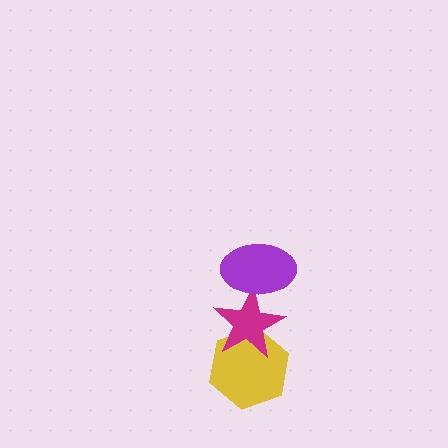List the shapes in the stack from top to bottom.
From top to bottom: the purple ellipse, the magenta star, the yellow hexagon.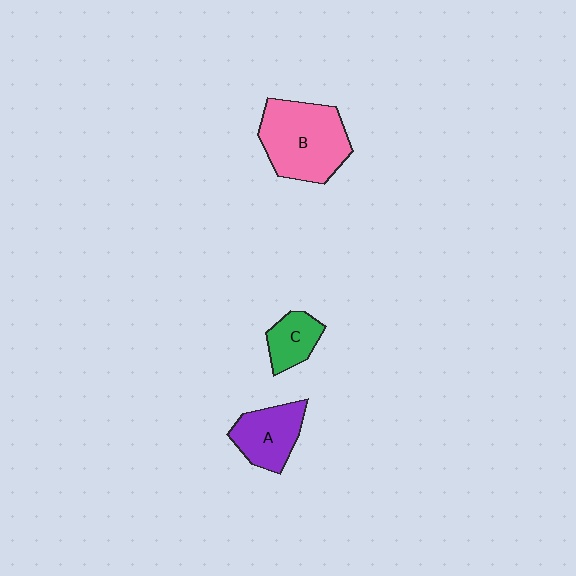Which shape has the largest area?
Shape B (pink).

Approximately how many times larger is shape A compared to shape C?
Approximately 1.5 times.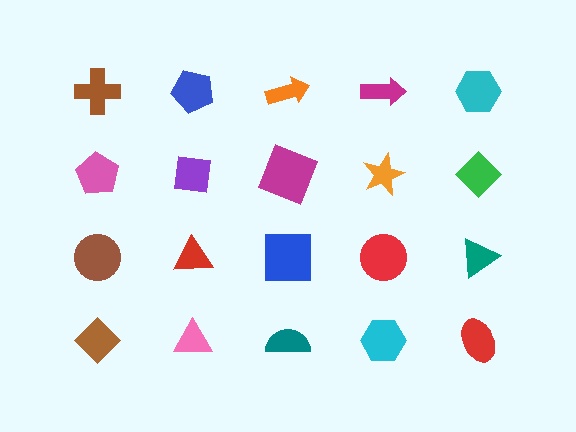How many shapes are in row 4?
5 shapes.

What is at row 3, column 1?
A brown circle.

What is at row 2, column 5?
A green diamond.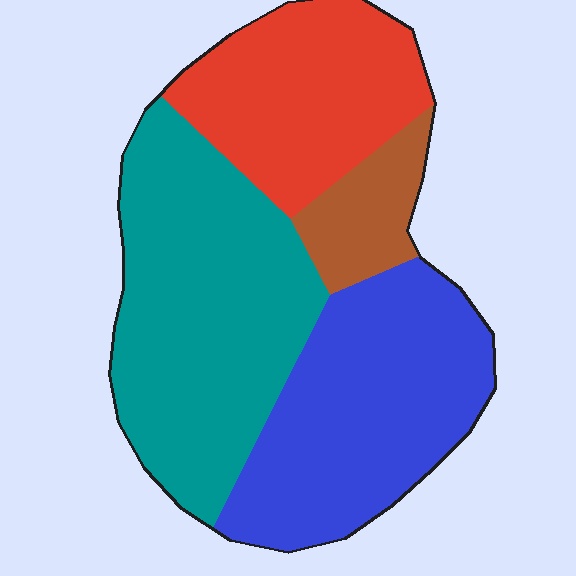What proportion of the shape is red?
Red covers about 25% of the shape.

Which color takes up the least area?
Brown, at roughly 10%.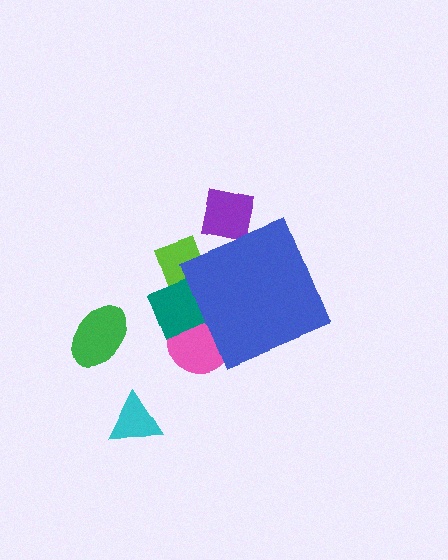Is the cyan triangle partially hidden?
No, the cyan triangle is fully visible.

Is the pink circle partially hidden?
Yes, the pink circle is partially hidden behind the blue diamond.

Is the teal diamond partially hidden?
Yes, the teal diamond is partially hidden behind the blue diamond.